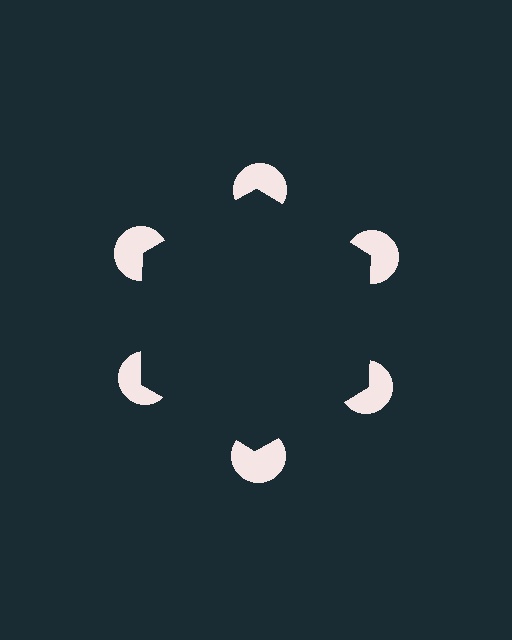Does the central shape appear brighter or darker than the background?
It typically appears slightly darker than the background, even though no actual brightness change is drawn.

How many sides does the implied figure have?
6 sides.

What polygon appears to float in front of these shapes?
An illusory hexagon — its edges are inferred from the aligned wedge cuts in the pac-man discs, not physically drawn.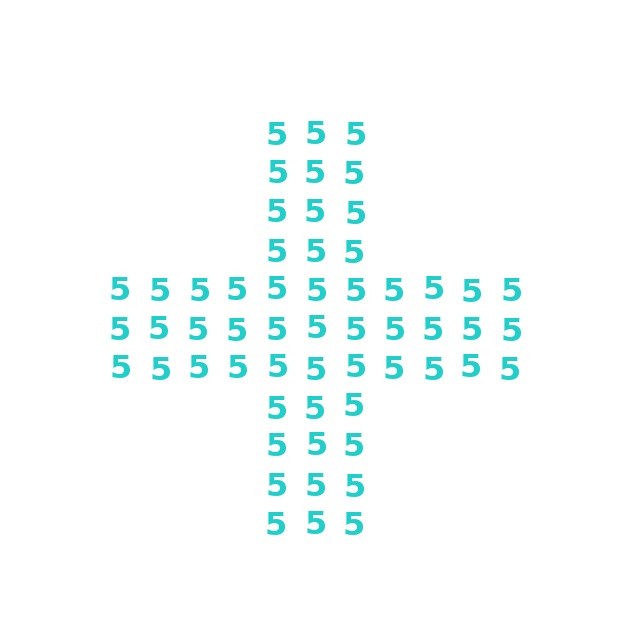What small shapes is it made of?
It is made of small digit 5's.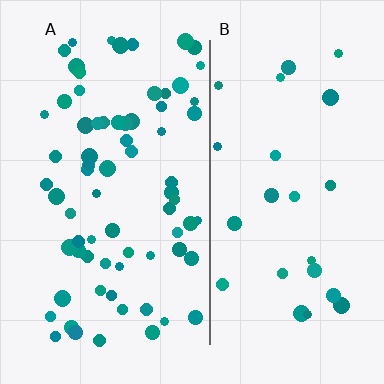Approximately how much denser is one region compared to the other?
Approximately 2.9× — region A over region B.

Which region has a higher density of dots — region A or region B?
A (the left).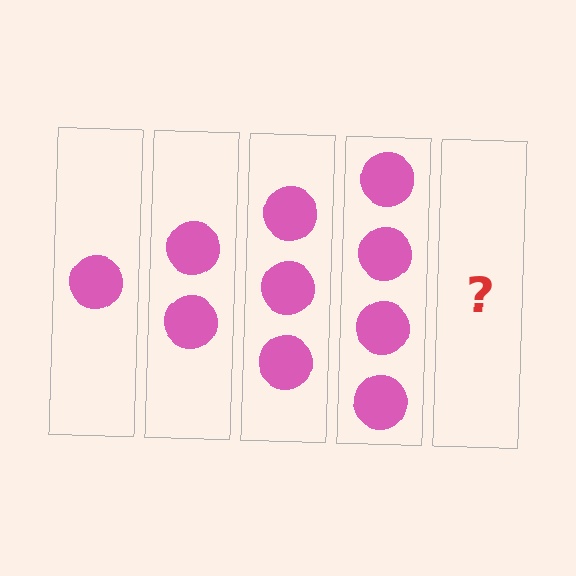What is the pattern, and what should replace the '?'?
The pattern is that each step adds one more circle. The '?' should be 5 circles.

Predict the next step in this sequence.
The next step is 5 circles.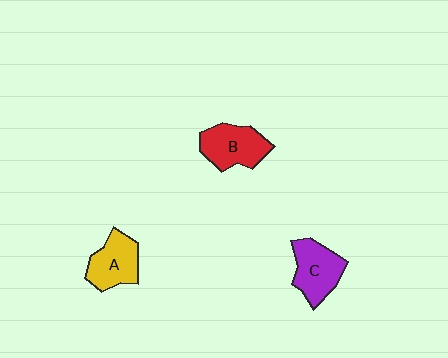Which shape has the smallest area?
Shape A (yellow).